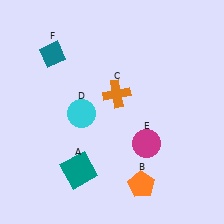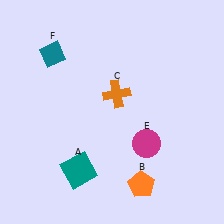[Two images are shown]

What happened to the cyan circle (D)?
The cyan circle (D) was removed in Image 2. It was in the bottom-left area of Image 1.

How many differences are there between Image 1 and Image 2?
There is 1 difference between the two images.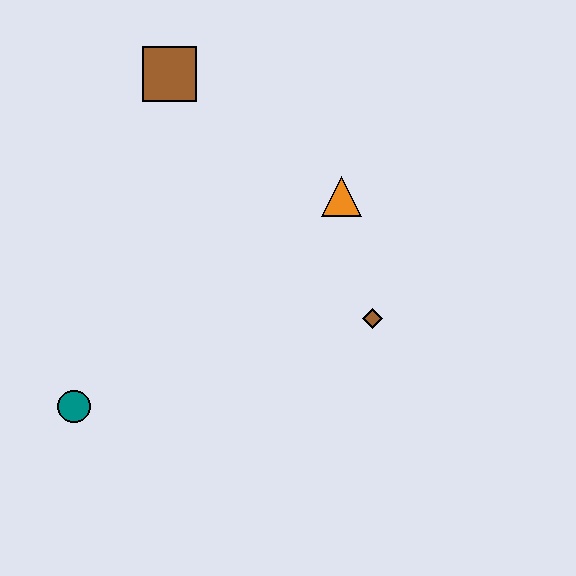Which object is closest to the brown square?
The orange triangle is closest to the brown square.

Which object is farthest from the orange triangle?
The teal circle is farthest from the orange triangle.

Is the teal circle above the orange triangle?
No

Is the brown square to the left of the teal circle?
No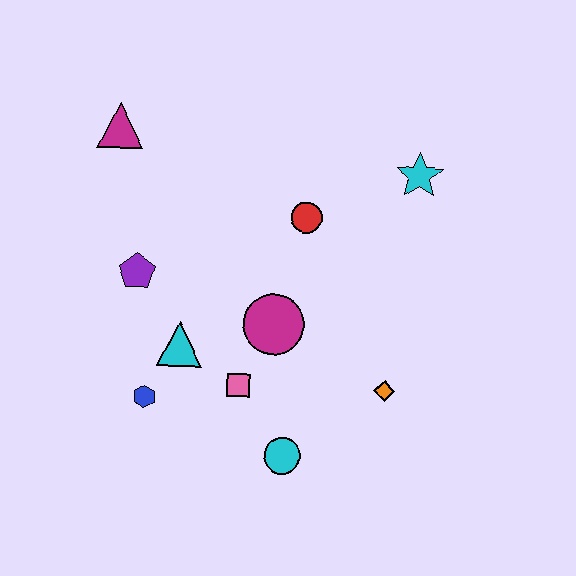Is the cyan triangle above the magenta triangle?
No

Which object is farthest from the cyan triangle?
The cyan star is farthest from the cyan triangle.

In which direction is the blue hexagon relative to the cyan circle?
The blue hexagon is to the left of the cyan circle.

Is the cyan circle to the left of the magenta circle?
No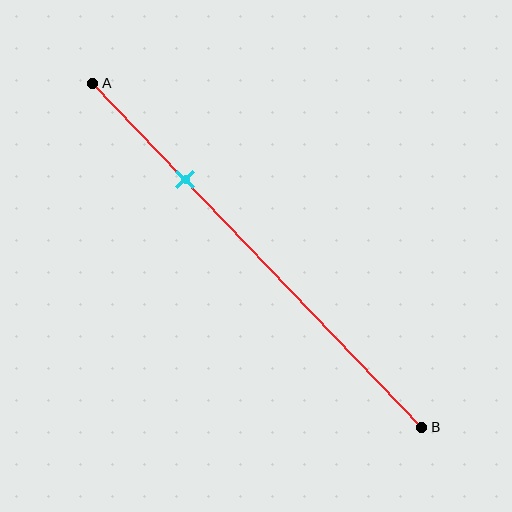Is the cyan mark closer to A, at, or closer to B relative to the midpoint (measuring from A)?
The cyan mark is closer to point A than the midpoint of segment AB.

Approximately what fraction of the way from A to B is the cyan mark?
The cyan mark is approximately 30% of the way from A to B.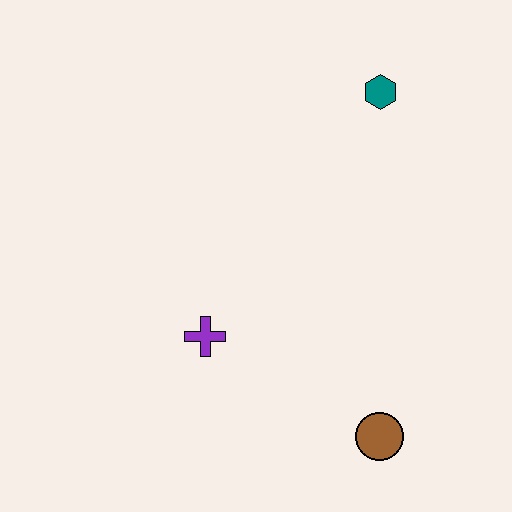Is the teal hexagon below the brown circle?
No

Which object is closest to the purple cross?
The brown circle is closest to the purple cross.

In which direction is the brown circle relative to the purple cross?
The brown circle is to the right of the purple cross.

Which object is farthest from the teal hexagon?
The brown circle is farthest from the teal hexagon.